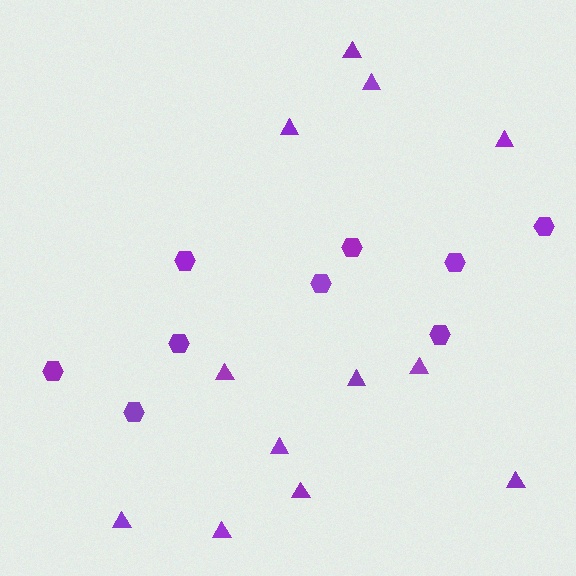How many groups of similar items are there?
There are 2 groups: one group of triangles (12) and one group of hexagons (9).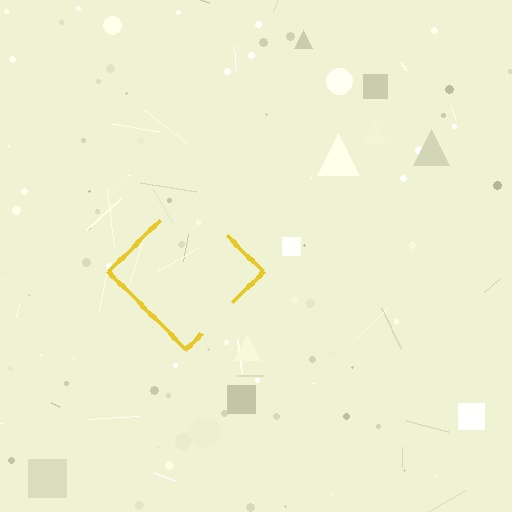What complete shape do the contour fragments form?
The contour fragments form a diamond.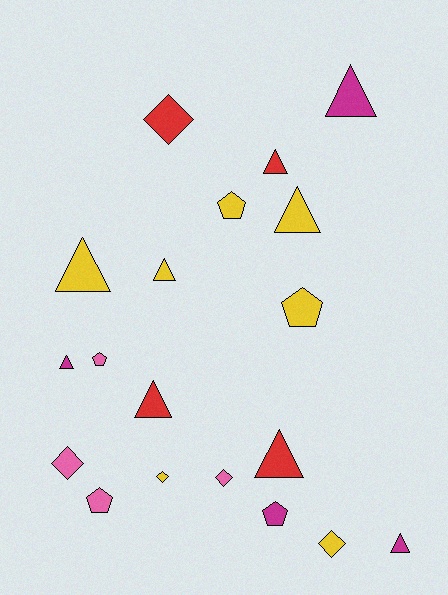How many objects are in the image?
There are 19 objects.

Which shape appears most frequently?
Triangle, with 9 objects.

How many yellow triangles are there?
There are 3 yellow triangles.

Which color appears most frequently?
Yellow, with 7 objects.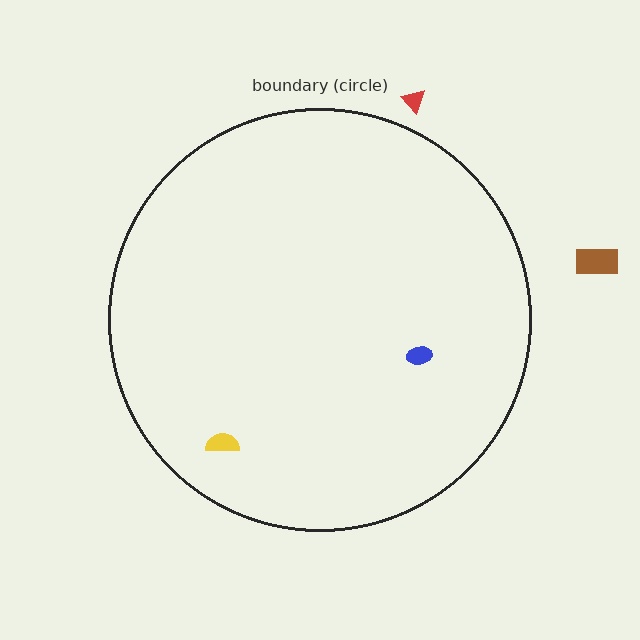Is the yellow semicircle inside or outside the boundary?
Inside.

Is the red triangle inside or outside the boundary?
Outside.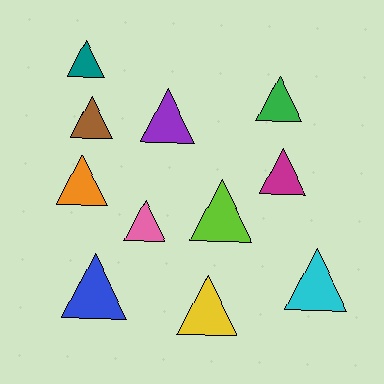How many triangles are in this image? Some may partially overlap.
There are 11 triangles.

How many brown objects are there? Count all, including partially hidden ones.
There is 1 brown object.